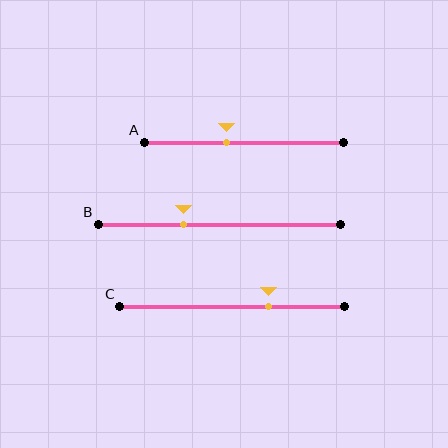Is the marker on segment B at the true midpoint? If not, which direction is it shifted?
No, the marker on segment B is shifted to the left by about 15% of the segment length.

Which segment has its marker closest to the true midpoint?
Segment A has its marker closest to the true midpoint.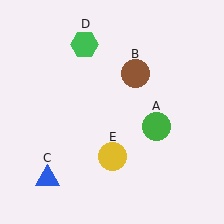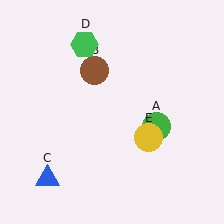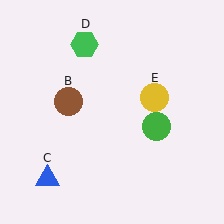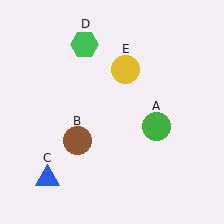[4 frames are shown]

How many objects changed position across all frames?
2 objects changed position: brown circle (object B), yellow circle (object E).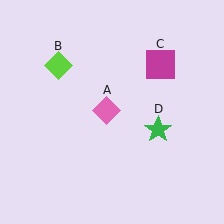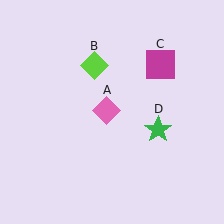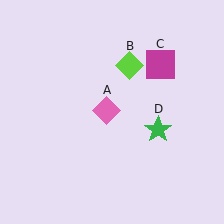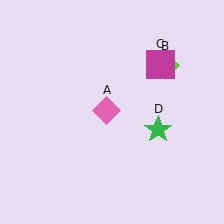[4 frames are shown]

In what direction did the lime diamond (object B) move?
The lime diamond (object B) moved right.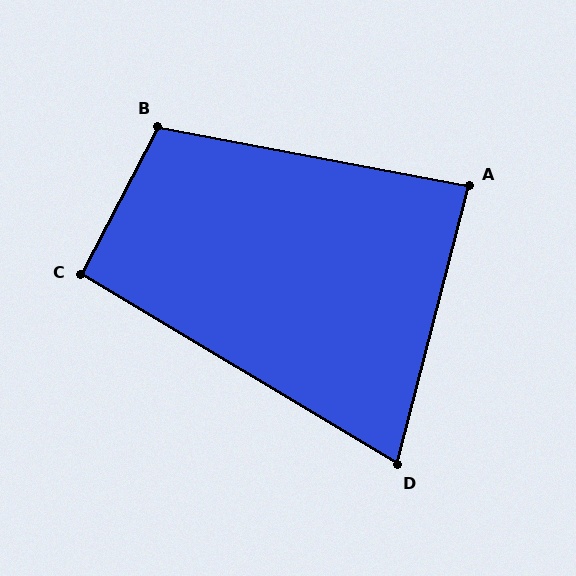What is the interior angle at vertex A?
Approximately 86 degrees (approximately right).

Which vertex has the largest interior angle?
B, at approximately 107 degrees.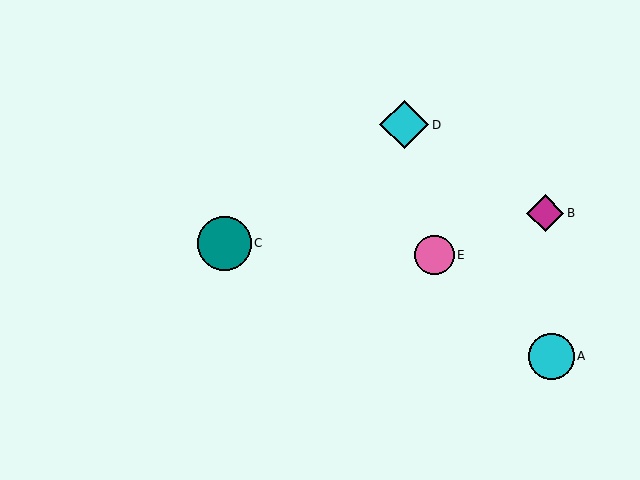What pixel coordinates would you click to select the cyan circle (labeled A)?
Click at (552, 356) to select the cyan circle A.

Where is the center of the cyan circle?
The center of the cyan circle is at (552, 356).